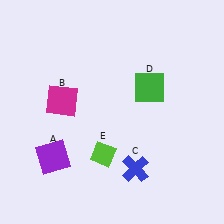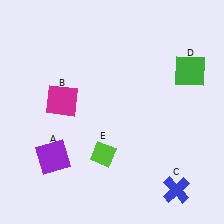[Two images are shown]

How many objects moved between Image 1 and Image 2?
2 objects moved between the two images.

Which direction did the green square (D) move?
The green square (D) moved right.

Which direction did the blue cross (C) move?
The blue cross (C) moved right.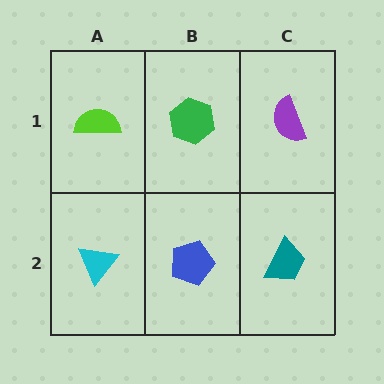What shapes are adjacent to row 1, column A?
A cyan triangle (row 2, column A), a green hexagon (row 1, column B).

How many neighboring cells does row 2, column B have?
3.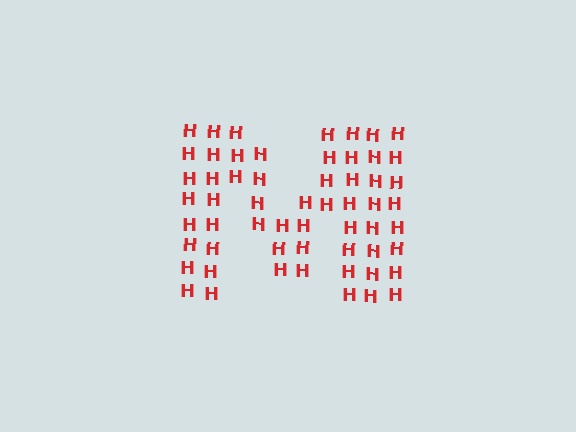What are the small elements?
The small elements are letter H's.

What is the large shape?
The large shape is the letter M.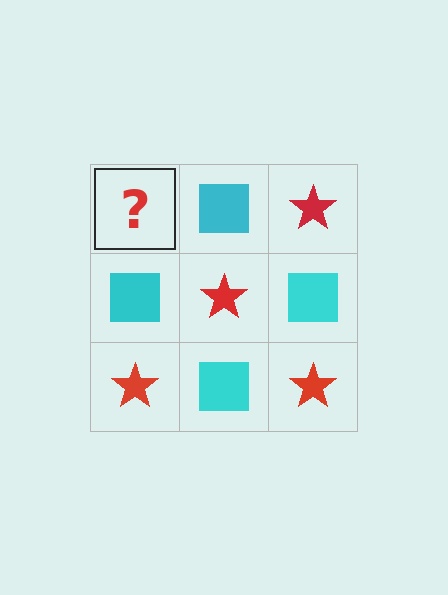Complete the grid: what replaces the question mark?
The question mark should be replaced with a red star.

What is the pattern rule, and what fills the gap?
The rule is that it alternates red star and cyan square in a checkerboard pattern. The gap should be filled with a red star.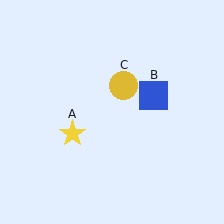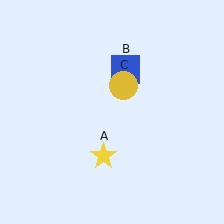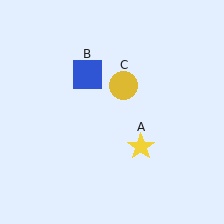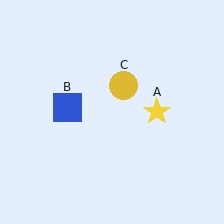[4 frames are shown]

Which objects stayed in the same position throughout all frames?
Yellow circle (object C) remained stationary.